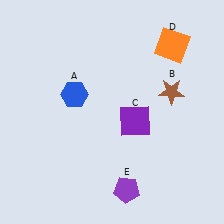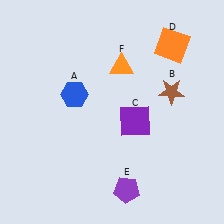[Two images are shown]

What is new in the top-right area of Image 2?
An orange triangle (F) was added in the top-right area of Image 2.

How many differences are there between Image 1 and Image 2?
There is 1 difference between the two images.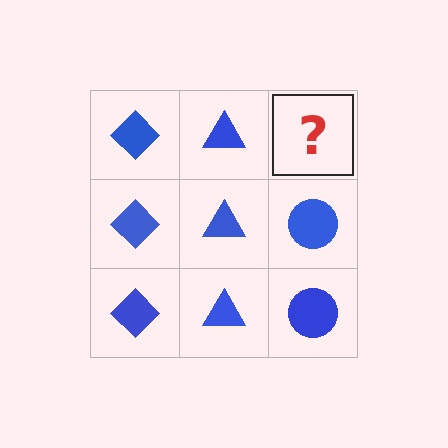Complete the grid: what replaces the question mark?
The question mark should be replaced with a blue circle.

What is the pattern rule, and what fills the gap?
The rule is that each column has a consistent shape. The gap should be filled with a blue circle.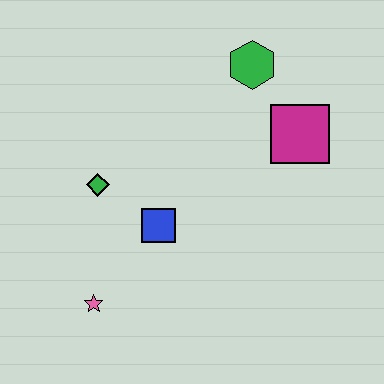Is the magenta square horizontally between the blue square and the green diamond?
No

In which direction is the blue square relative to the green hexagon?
The blue square is below the green hexagon.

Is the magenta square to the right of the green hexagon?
Yes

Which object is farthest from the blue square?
The green hexagon is farthest from the blue square.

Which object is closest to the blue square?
The green diamond is closest to the blue square.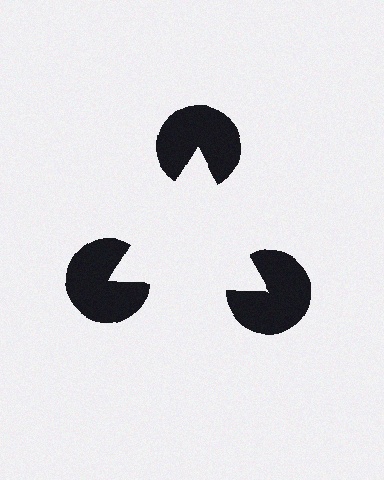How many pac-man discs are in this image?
There are 3 — one at each vertex of the illusory triangle.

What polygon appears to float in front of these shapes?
An illusory triangle — its edges are inferred from the aligned wedge cuts in the pac-man discs, not physically drawn.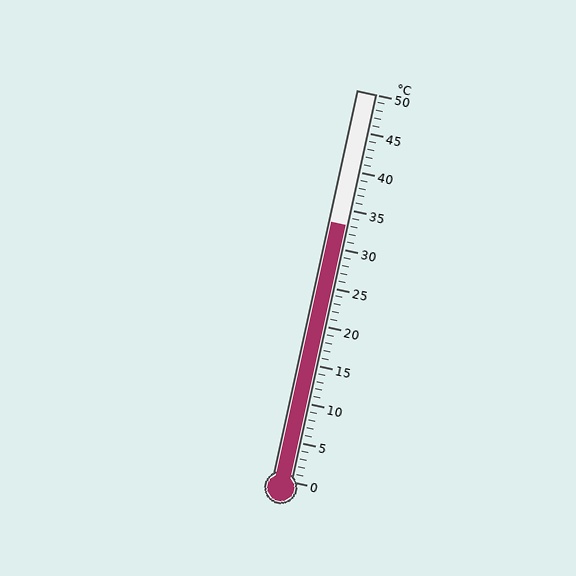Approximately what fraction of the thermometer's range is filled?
The thermometer is filled to approximately 65% of its range.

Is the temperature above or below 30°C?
The temperature is above 30°C.